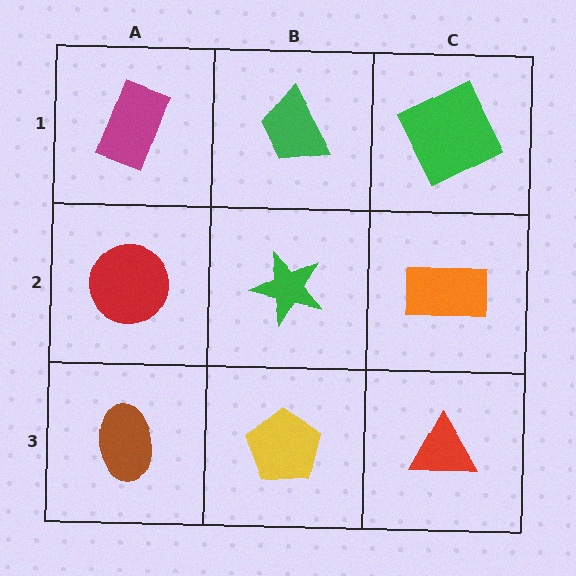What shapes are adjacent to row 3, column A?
A red circle (row 2, column A), a yellow pentagon (row 3, column B).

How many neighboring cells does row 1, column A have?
2.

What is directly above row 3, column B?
A green star.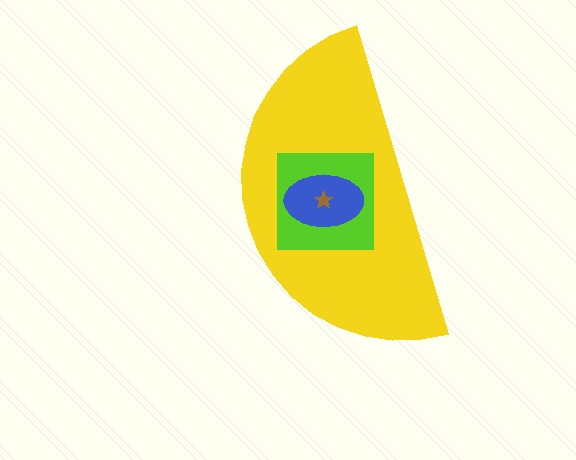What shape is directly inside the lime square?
The blue ellipse.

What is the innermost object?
The brown star.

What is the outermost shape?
The yellow semicircle.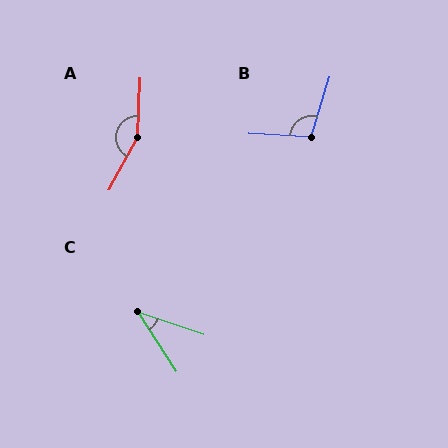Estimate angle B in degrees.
Approximately 103 degrees.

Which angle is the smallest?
C, at approximately 39 degrees.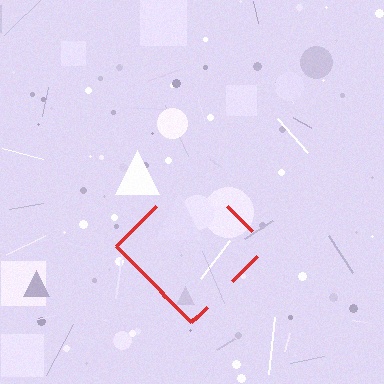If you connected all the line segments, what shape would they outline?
They would outline a diamond.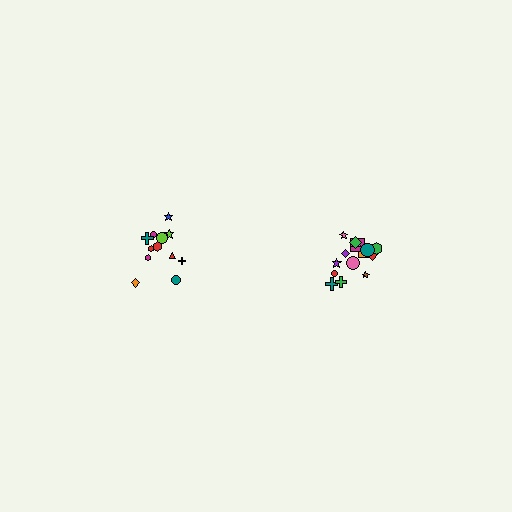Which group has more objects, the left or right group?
The right group.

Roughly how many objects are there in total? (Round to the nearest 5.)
Roughly 25 objects in total.